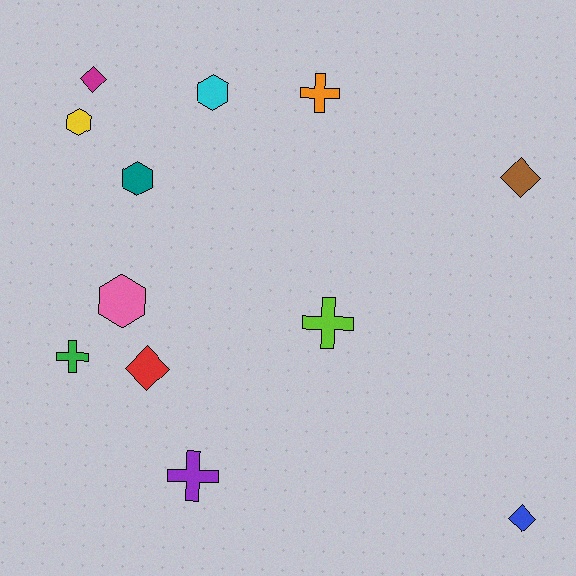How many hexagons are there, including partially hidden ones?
There are 4 hexagons.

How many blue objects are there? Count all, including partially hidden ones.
There is 1 blue object.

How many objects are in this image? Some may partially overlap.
There are 12 objects.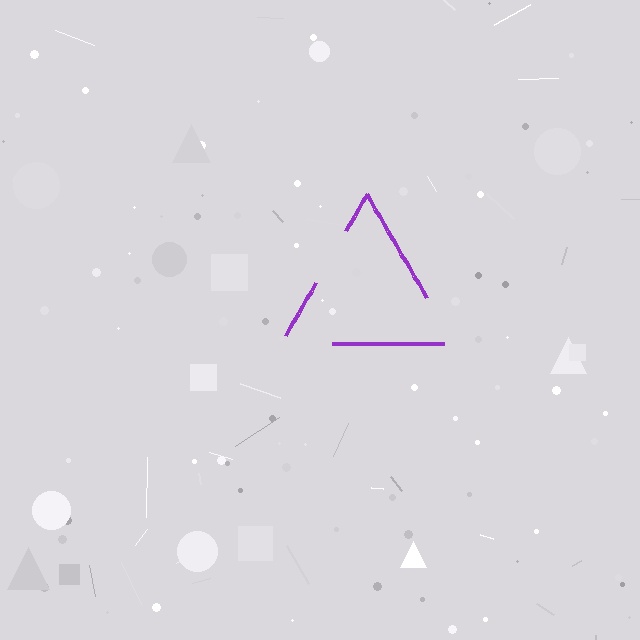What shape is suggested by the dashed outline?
The dashed outline suggests a triangle.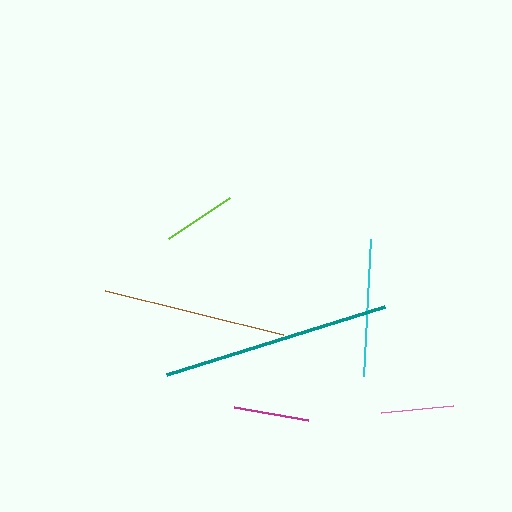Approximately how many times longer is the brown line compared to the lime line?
The brown line is approximately 2.5 times the length of the lime line.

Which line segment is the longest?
The teal line is the longest at approximately 228 pixels.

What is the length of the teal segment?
The teal segment is approximately 228 pixels long.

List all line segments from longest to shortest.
From longest to shortest: teal, brown, cyan, magenta, lime, pink.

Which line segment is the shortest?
The pink line is the shortest at approximately 73 pixels.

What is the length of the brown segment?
The brown segment is approximately 183 pixels long.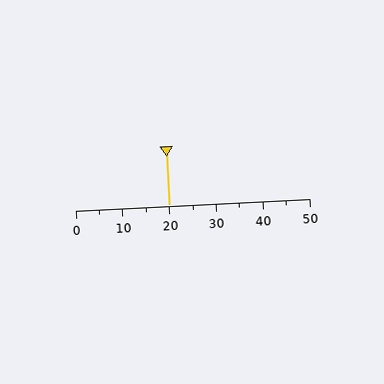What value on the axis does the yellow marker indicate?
The marker indicates approximately 20.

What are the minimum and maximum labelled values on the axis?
The axis runs from 0 to 50.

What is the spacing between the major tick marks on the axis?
The major ticks are spaced 10 apart.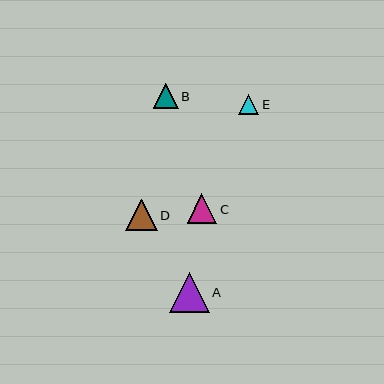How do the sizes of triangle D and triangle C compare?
Triangle D and triangle C are approximately the same size.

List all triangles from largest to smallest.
From largest to smallest: A, D, C, B, E.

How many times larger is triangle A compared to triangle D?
Triangle A is approximately 1.3 times the size of triangle D.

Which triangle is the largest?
Triangle A is the largest with a size of approximately 40 pixels.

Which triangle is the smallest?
Triangle E is the smallest with a size of approximately 20 pixels.